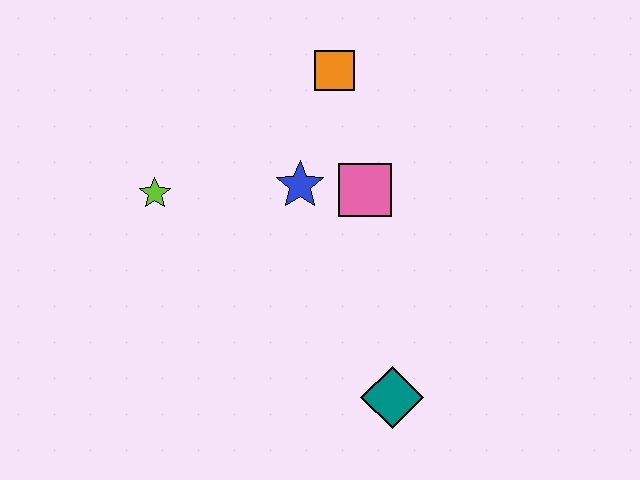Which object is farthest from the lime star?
The teal diamond is farthest from the lime star.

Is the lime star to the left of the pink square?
Yes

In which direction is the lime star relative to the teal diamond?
The lime star is to the left of the teal diamond.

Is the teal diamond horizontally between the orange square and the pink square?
No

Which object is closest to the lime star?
The blue star is closest to the lime star.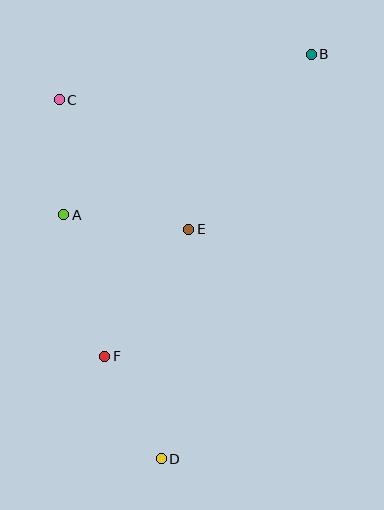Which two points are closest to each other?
Points A and C are closest to each other.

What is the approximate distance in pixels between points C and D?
The distance between C and D is approximately 373 pixels.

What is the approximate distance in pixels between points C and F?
The distance between C and F is approximately 260 pixels.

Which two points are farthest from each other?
Points B and D are farthest from each other.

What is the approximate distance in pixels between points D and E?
The distance between D and E is approximately 231 pixels.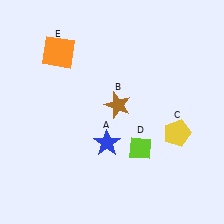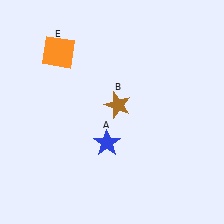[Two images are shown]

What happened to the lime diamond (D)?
The lime diamond (D) was removed in Image 2. It was in the bottom-right area of Image 1.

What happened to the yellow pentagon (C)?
The yellow pentagon (C) was removed in Image 2. It was in the bottom-right area of Image 1.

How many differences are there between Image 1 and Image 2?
There are 2 differences between the two images.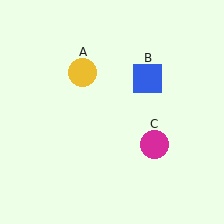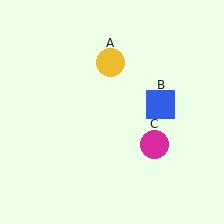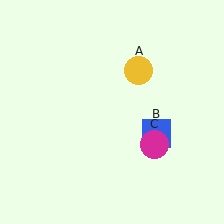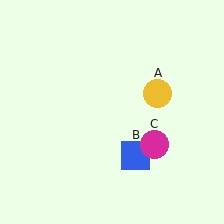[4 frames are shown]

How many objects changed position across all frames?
2 objects changed position: yellow circle (object A), blue square (object B).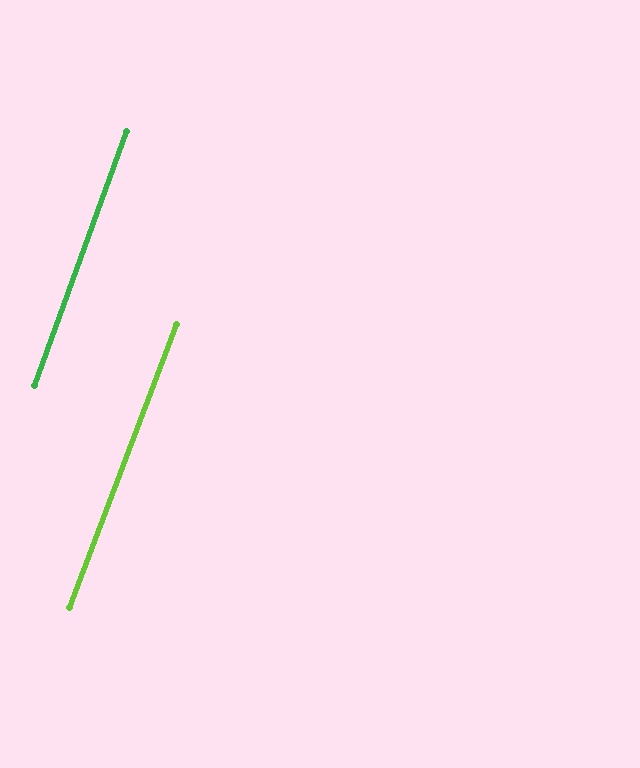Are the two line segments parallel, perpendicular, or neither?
Parallel — their directions differ by only 0.9°.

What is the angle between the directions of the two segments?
Approximately 1 degree.